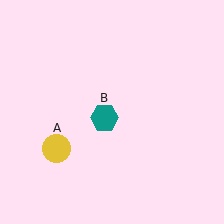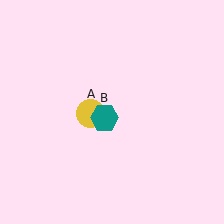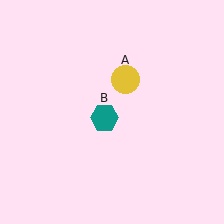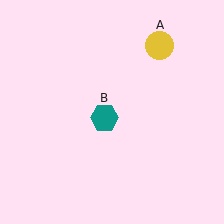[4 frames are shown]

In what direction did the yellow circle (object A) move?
The yellow circle (object A) moved up and to the right.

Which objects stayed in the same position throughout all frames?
Teal hexagon (object B) remained stationary.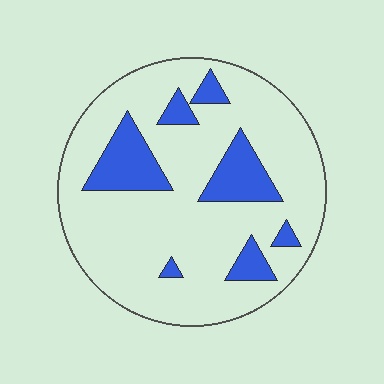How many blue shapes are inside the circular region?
7.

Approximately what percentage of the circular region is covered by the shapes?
Approximately 20%.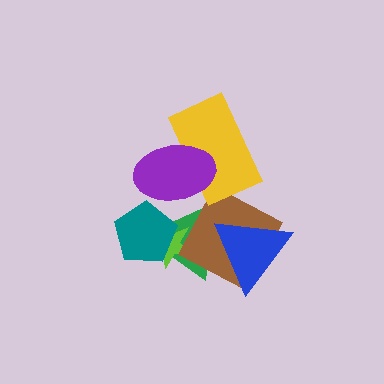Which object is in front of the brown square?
The blue triangle is in front of the brown square.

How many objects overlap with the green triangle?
5 objects overlap with the green triangle.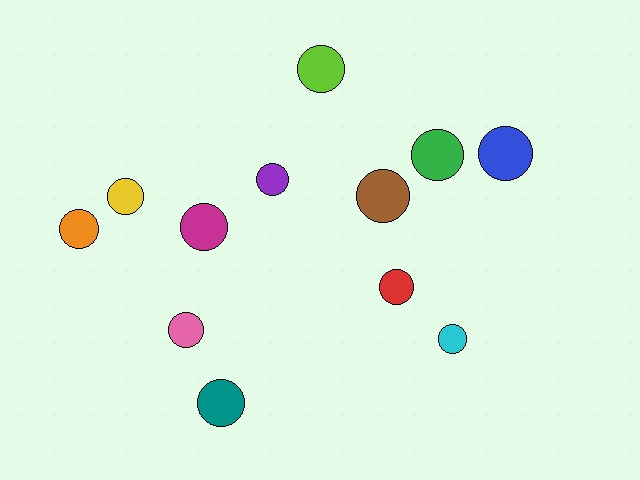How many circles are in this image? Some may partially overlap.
There are 12 circles.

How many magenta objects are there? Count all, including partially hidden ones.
There is 1 magenta object.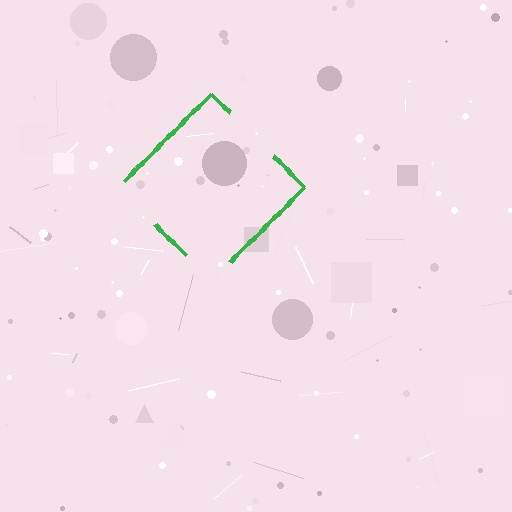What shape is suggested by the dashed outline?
The dashed outline suggests a diamond.